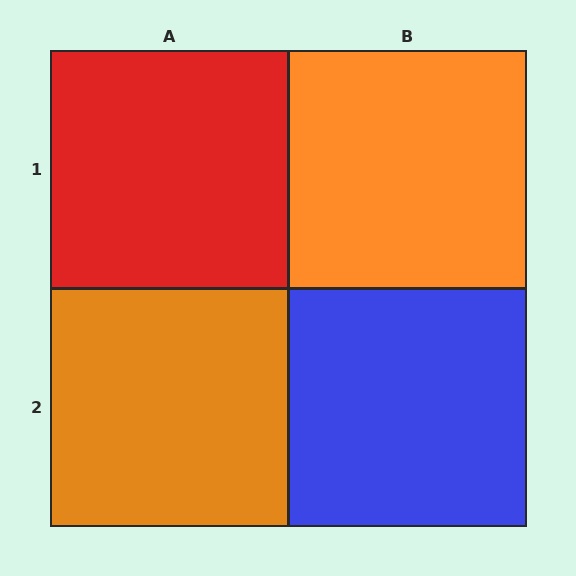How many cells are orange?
2 cells are orange.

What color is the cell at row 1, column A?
Red.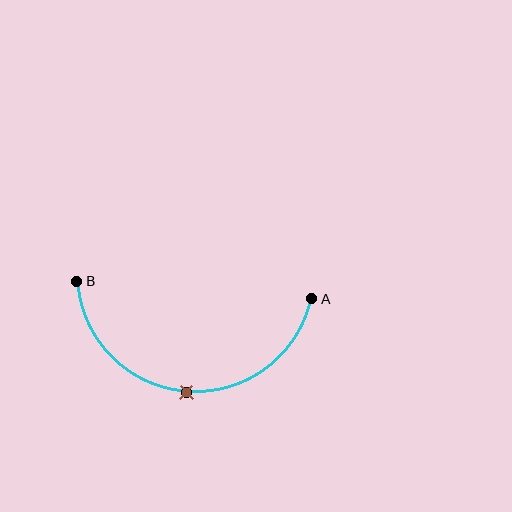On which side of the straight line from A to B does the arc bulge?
The arc bulges below the straight line connecting A and B.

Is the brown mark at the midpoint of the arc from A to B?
Yes. The brown mark lies on the arc at equal arc-length from both A and B — it is the arc midpoint.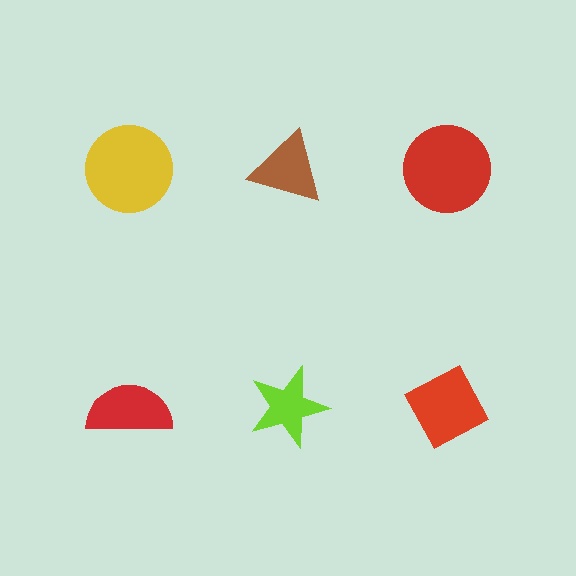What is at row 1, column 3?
A red circle.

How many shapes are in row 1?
3 shapes.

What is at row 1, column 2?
A brown triangle.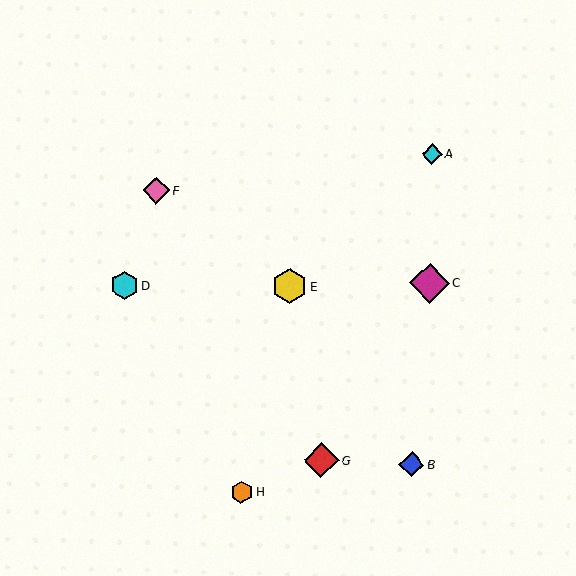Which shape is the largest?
The magenta diamond (labeled C) is the largest.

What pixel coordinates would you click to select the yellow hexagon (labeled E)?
Click at (289, 286) to select the yellow hexagon E.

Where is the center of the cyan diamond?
The center of the cyan diamond is at (432, 154).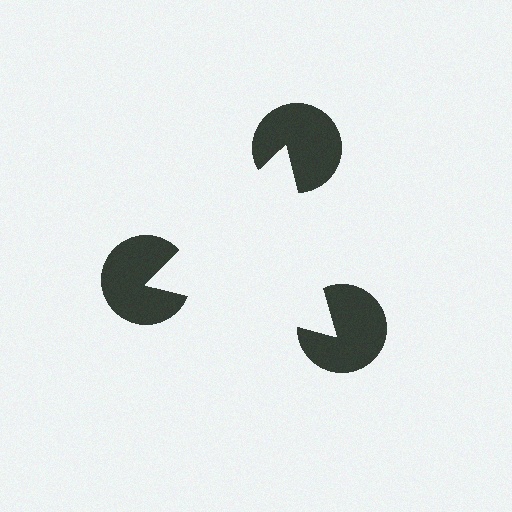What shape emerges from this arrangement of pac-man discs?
An illusory triangle — its edges are inferred from the aligned wedge cuts in the pac-man discs, not physically drawn.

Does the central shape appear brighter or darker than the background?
It typically appears slightly brighter than the background, even though no actual brightness change is drawn.